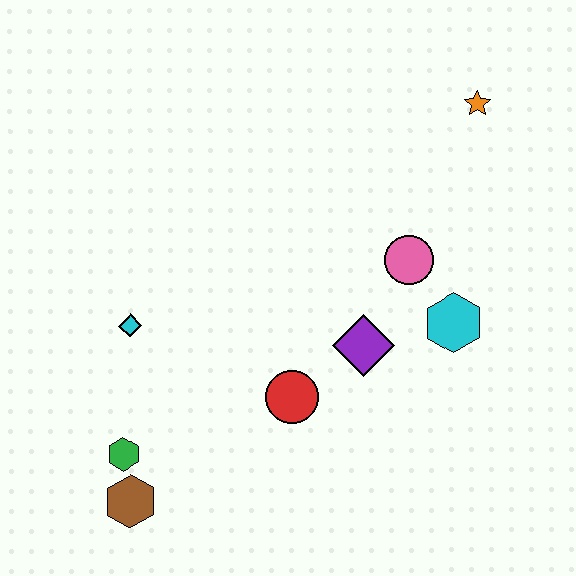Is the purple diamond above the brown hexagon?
Yes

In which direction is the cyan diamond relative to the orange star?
The cyan diamond is to the left of the orange star.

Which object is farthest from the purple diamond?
The brown hexagon is farthest from the purple diamond.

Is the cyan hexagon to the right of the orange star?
No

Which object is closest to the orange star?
The pink circle is closest to the orange star.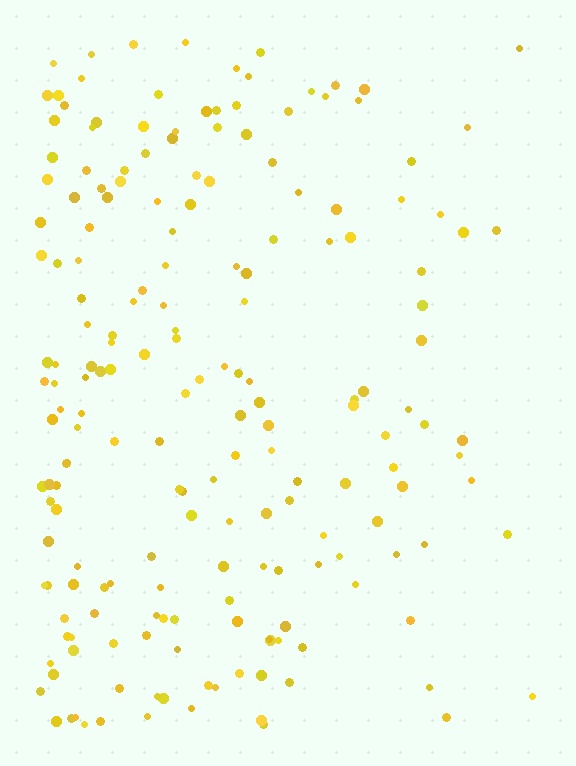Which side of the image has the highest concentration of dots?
The left.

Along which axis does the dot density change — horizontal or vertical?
Horizontal.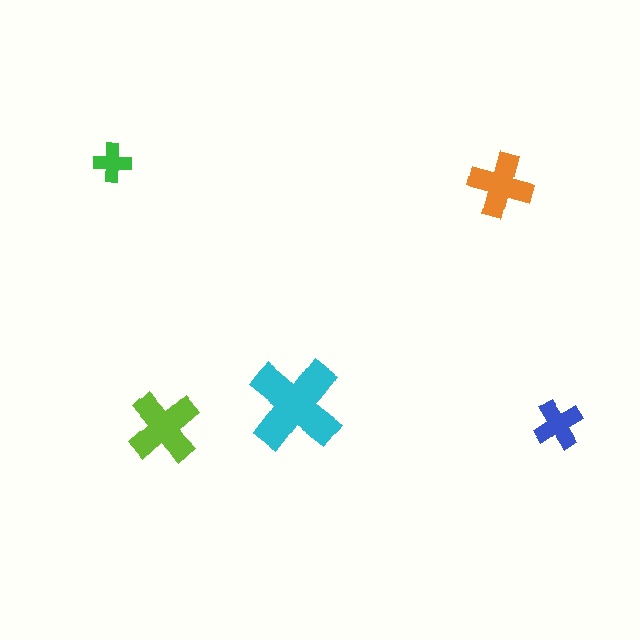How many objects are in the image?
There are 5 objects in the image.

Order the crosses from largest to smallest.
the cyan one, the lime one, the orange one, the blue one, the green one.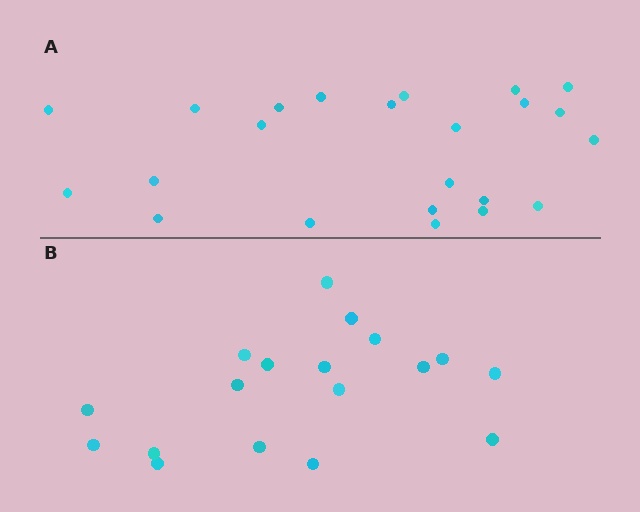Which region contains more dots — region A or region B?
Region A (the top region) has more dots.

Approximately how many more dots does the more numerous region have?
Region A has about 5 more dots than region B.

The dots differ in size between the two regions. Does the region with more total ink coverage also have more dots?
No. Region B has more total ink coverage because its dots are larger, but region A actually contains more individual dots. Total area can be misleading — the number of items is what matters here.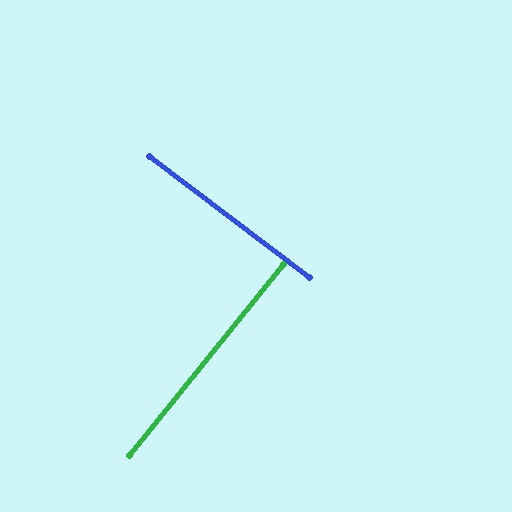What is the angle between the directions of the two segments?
Approximately 88 degrees.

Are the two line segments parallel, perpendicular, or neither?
Perpendicular — they meet at approximately 88°.